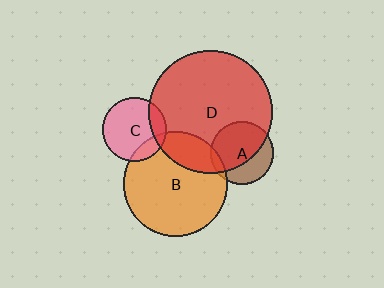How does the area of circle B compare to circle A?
Approximately 2.7 times.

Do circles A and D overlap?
Yes.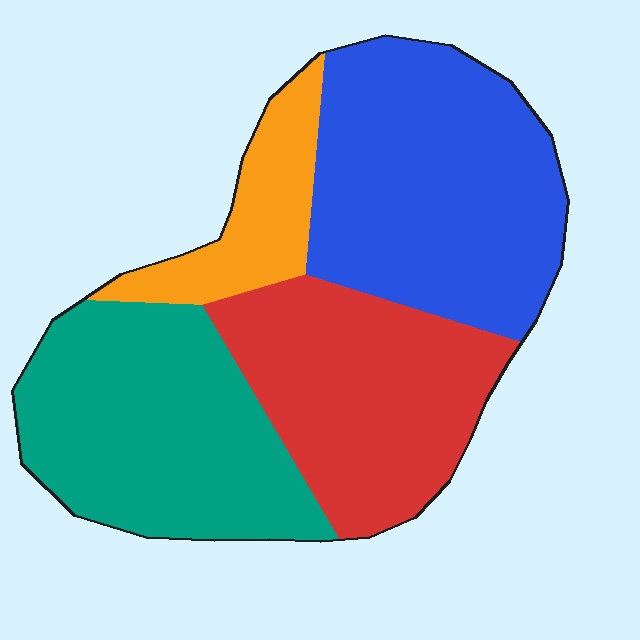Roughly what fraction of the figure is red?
Red covers 26% of the figure.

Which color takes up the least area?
Orange, at roughly 10%.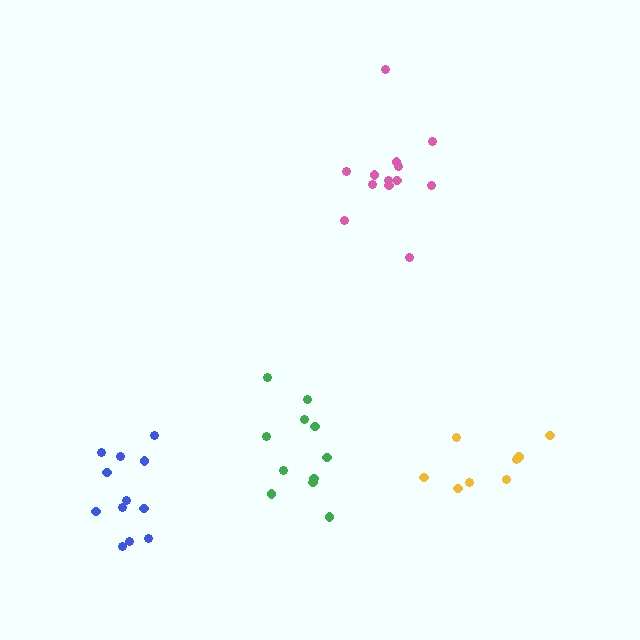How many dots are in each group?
Group 1: 13 dots, Group 2: 11 dots, Group 3: 8 dots, Group 4: 12 dots (44 total).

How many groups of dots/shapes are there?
There are 4 groups.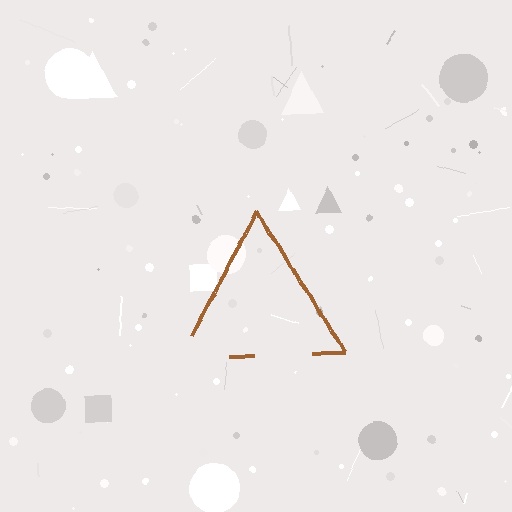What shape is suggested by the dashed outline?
The dashed outline suggests a triangle.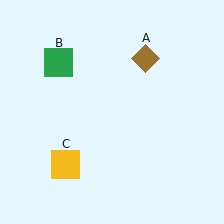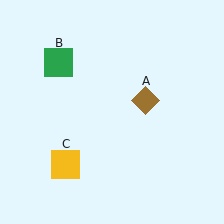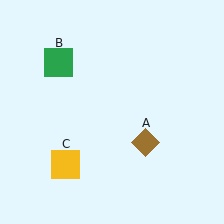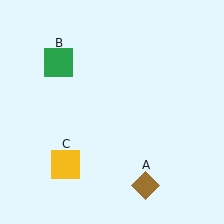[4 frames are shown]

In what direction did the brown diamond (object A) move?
The brown diamond (object A) moved down.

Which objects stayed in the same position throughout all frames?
Green square (object B) and yellow square (object C) remained stationary.